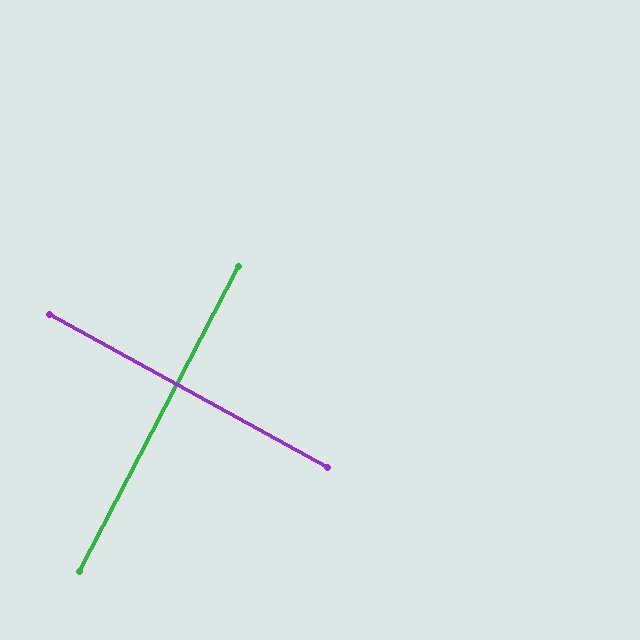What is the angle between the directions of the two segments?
Approximately 89 degrees.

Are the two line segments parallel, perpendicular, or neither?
Perpendicular — they meet at approximately 89°.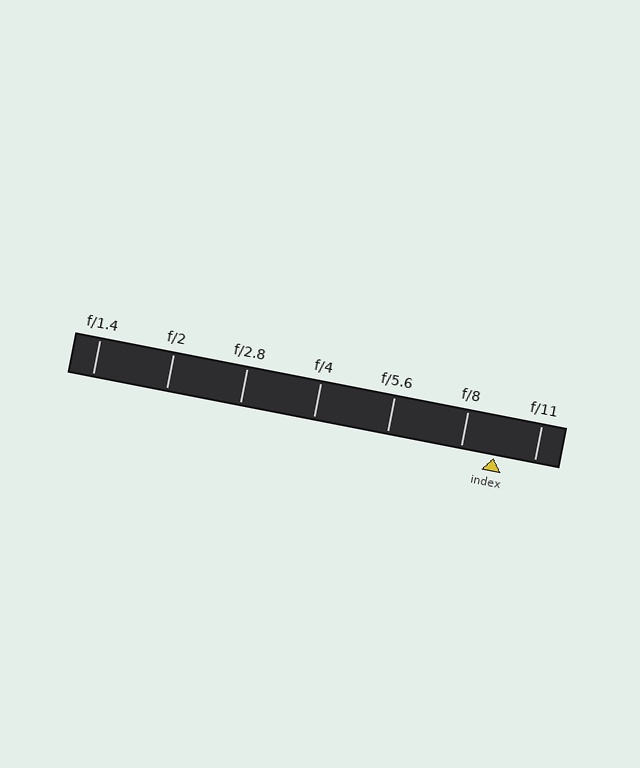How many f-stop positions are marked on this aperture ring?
There are 7 f-stop positions marked.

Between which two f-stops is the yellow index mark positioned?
The index mark is between f/8 and f/11.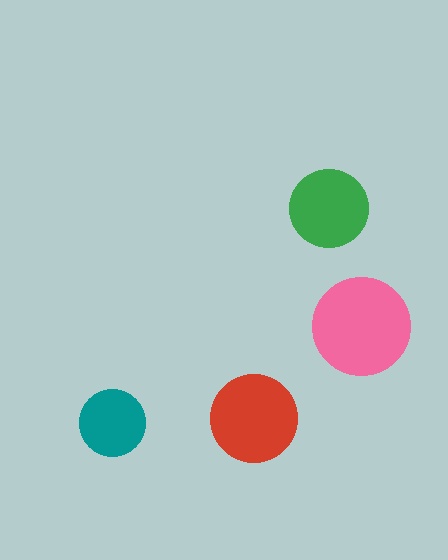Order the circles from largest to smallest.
the pink one, the red one, the green one, the teal one.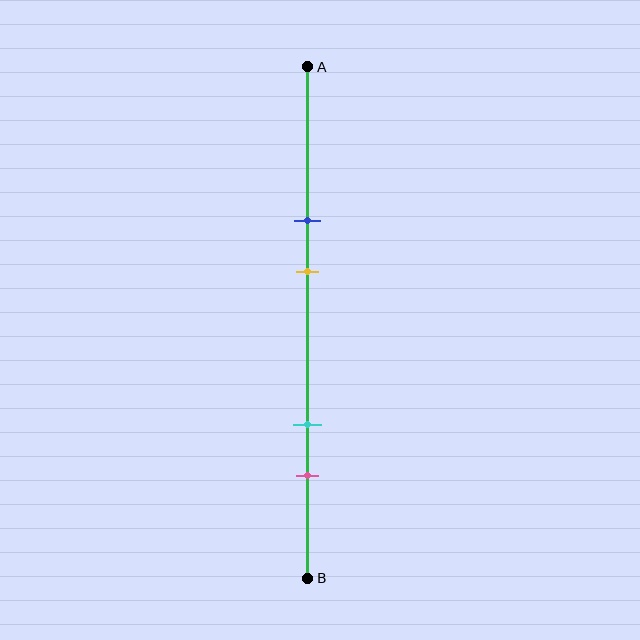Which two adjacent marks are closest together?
The blue and yellow marks are the closest adjacent pair.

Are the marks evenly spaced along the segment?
No, the marks are not evenly spaced.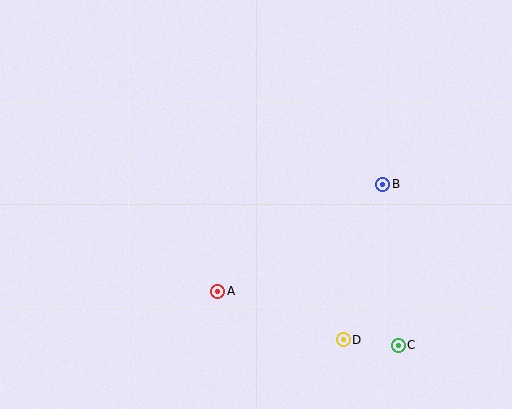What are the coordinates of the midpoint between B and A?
The midpoint between B and A is at (300, 238).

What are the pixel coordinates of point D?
Point D is at (343, 340).